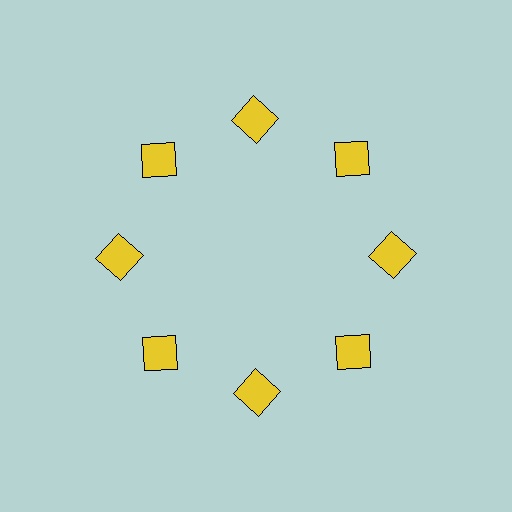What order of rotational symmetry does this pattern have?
This pattern has 8-fold rotational symmetry.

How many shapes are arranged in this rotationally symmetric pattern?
There are 8 shapes, arranged in 8 groups of 1.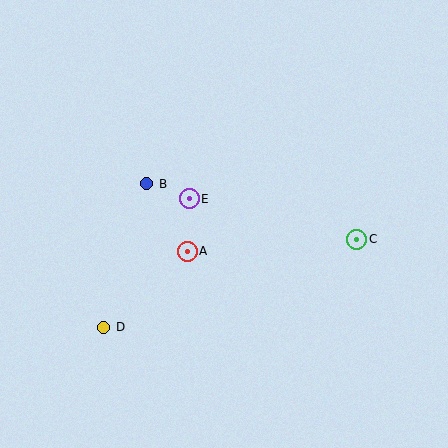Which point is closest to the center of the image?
Point E at (189, 199) is closest to the center.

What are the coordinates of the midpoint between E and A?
The midpoint between E and A is at (188, 225).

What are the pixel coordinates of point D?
Point D is at (104, 327).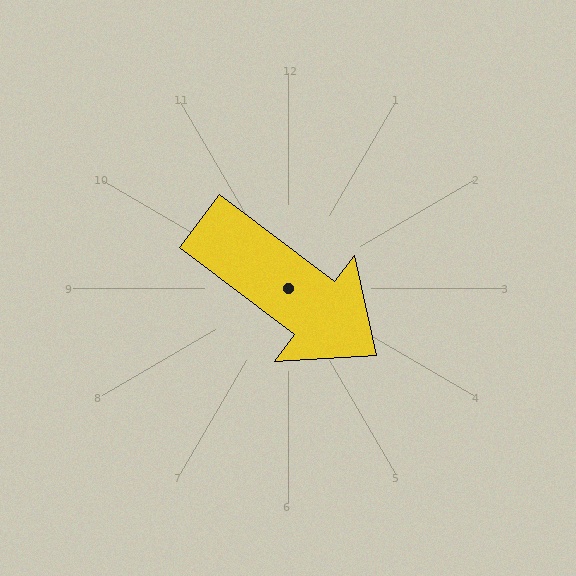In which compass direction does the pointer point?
Southeast.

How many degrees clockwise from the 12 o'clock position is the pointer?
Approximately 127 degrees.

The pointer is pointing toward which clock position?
Roughly 4 o'clock.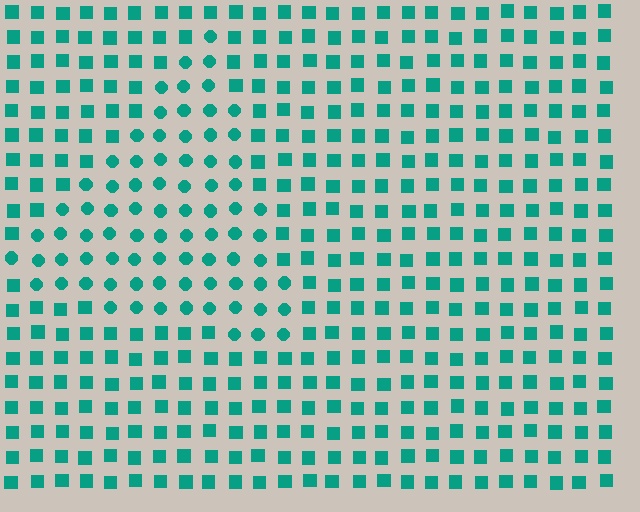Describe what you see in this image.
The image is filled with small teal elements arranged in a uniform grid. A triangle-shaped region contains circles, while the surrounding area contains squares. The boundary is defined purely by the change in element shape.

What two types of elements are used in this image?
The image uses circles inside the triangle region and squares outside it.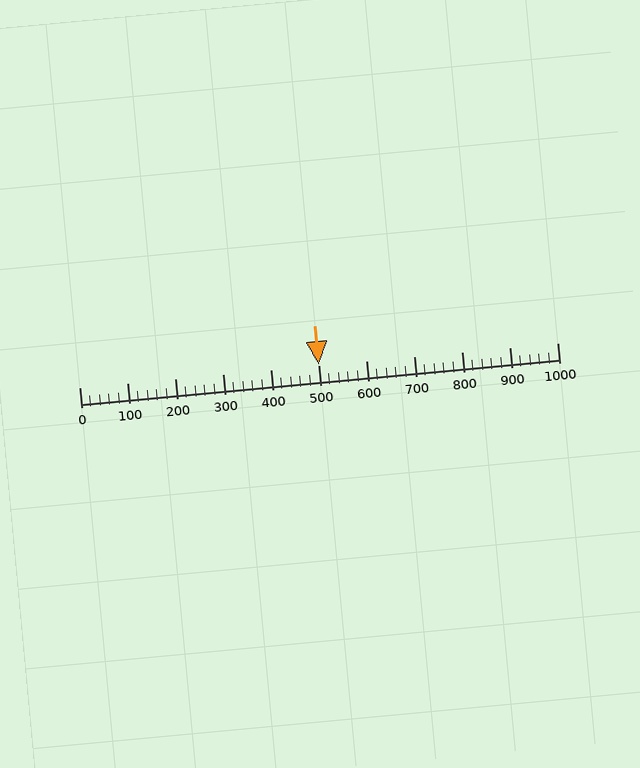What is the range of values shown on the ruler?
The ruler shows values from 0 to 1000.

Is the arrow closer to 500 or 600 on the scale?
The arrow is closer to 500.